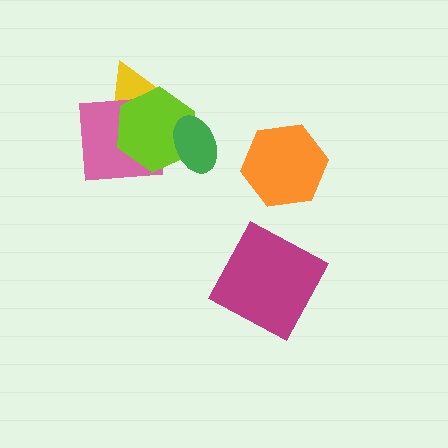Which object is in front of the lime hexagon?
The green ellipse is in front of the lime hexagon.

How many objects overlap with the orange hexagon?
0 objects overlap with the orange hexagon.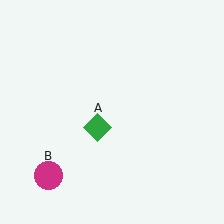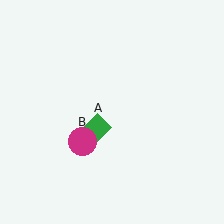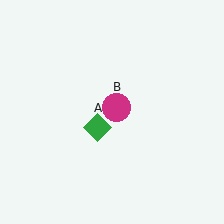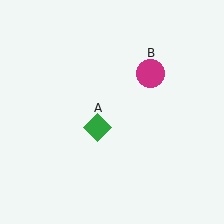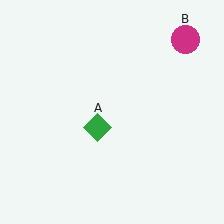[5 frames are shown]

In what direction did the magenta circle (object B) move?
The magenta circle (object B) moved up and to the right.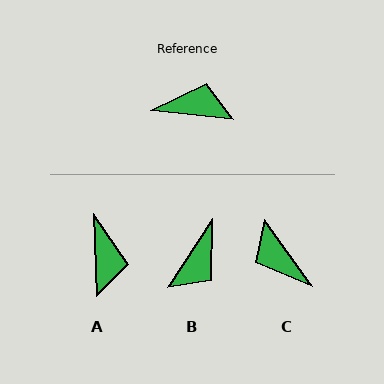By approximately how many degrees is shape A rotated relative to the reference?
Approximately 81 degrees clockwise.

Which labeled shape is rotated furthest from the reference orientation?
C, about 131 degrees away.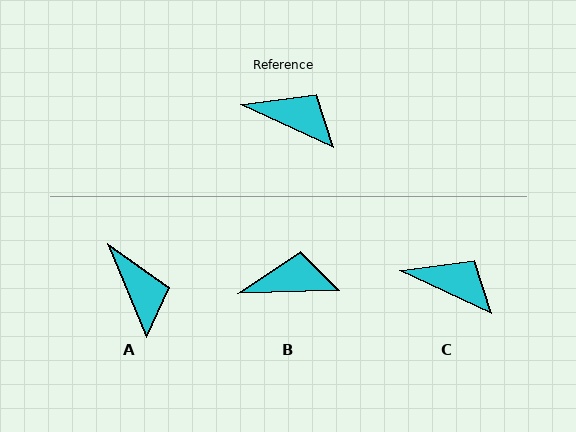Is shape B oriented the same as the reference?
No, it is off by about 27 degrees.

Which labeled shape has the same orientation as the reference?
C.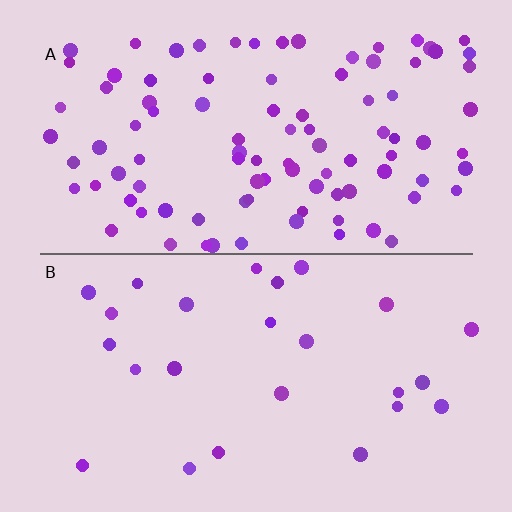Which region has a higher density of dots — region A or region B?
A (the top).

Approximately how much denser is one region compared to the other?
Approximately 3.8× — region A over region B.